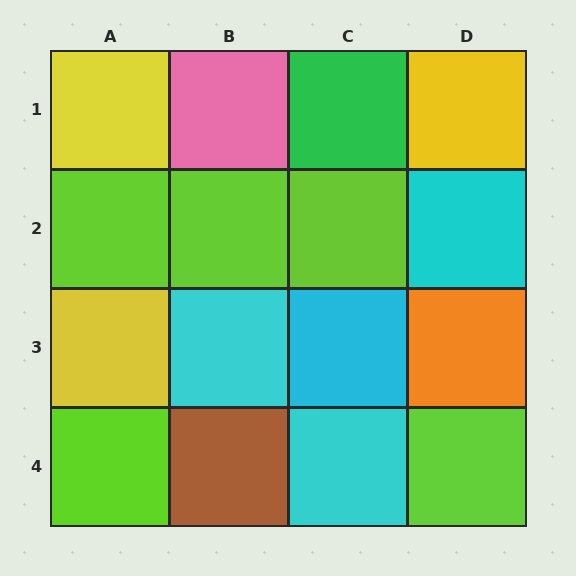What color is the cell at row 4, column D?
Lime.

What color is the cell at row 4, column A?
Lime.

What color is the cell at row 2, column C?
Lime.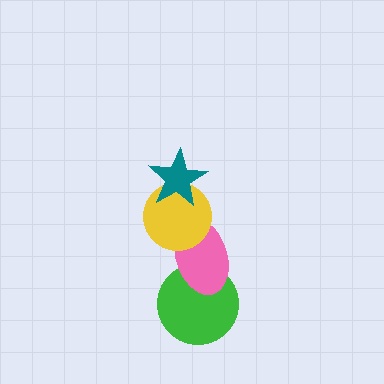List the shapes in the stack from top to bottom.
From top to bottom: the teal star, the yellow circle, the pink ellipse, the green circle.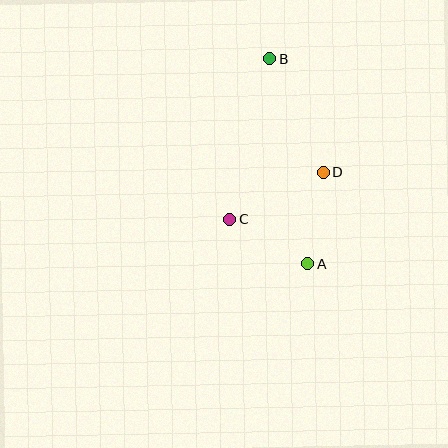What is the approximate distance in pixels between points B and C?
The distance between B and C is approximately 165 pixels.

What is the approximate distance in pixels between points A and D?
The distance between A and D is approximately 93 pixels.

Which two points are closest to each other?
Points A and C are closest to each other.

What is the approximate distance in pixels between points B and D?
The distance between B and D is approximately 125 pixels.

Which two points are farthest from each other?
Points A and B are farthest from each other.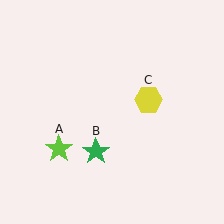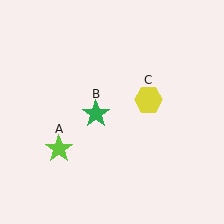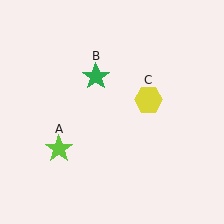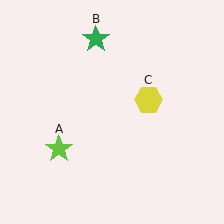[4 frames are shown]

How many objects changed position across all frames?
1 object changed position: green star (object B).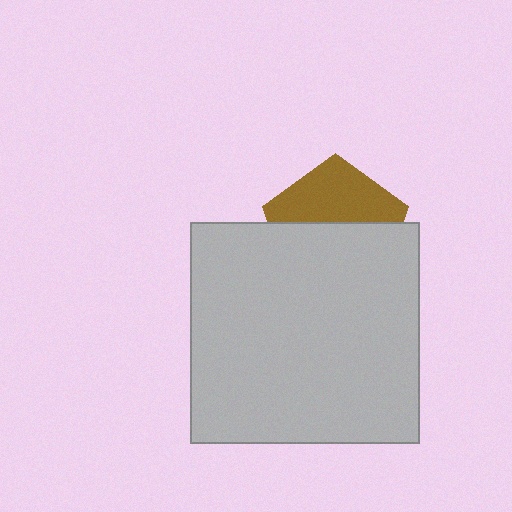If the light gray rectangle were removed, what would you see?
You would see the complete brown pentagon.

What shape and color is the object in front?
The object in front is a light gray rectangle.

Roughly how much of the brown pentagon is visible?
A small part of it is visible (roughly 42%).